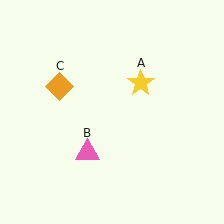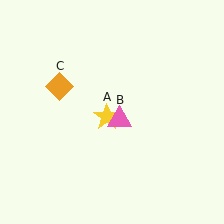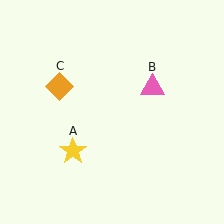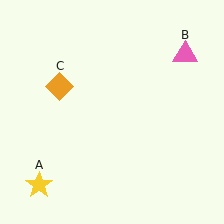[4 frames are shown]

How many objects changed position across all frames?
2 objects changed position: yellow star (object A), pink triangle (object B).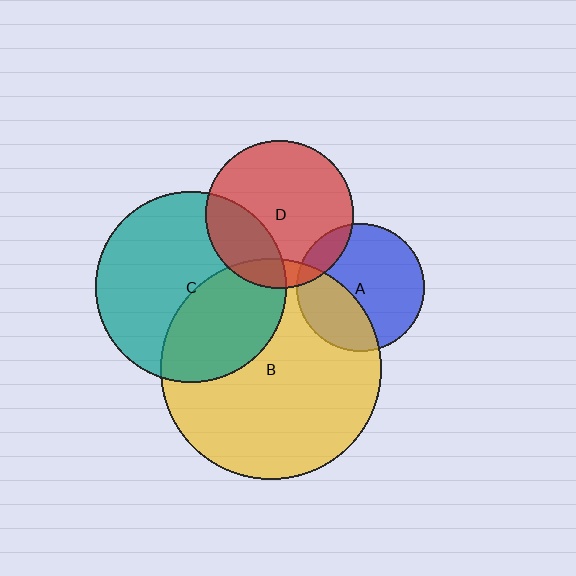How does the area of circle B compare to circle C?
Approximately 1.3 times.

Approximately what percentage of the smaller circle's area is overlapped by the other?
Approximately 15%.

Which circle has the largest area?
Circle B (yellow).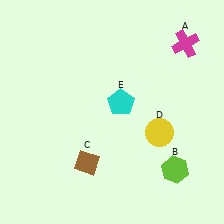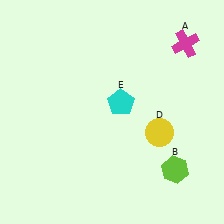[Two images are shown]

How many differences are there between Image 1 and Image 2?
There is 1 difference between the two images.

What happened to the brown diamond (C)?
The brown diamond (C) was removed in Image 2. It was in the bottom-left area of Image 1.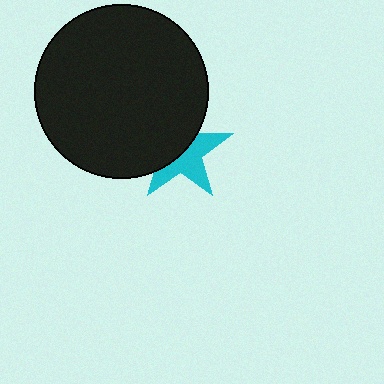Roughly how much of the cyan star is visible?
About half of it is visible (roughly 50%).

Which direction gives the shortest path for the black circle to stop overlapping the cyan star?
Moving toward the upper-left gives the shortest separation.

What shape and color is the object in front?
The object in front is a black circle.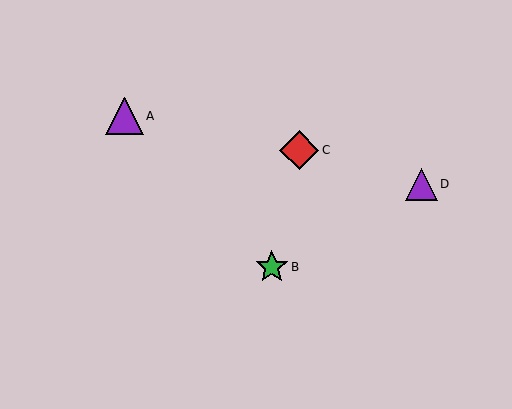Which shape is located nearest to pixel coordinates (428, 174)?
The purple triangle (labeled D) at (422, 184) is nearest to that location.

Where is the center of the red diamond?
The center of the red diamond is at (299, 150).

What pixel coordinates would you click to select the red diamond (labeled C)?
Click at (299, 150) to select the red diamond C.